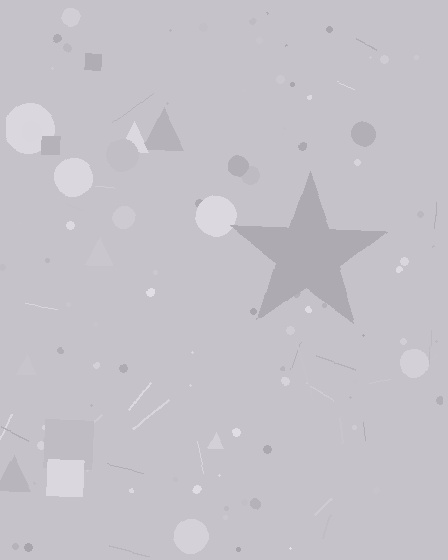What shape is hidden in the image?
A star is hidden in the image.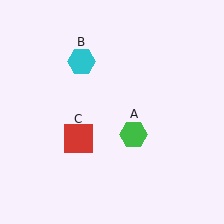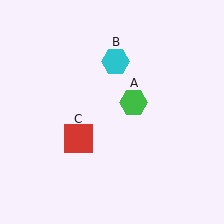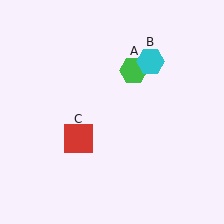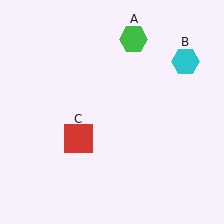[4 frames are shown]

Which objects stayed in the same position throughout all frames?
Red square (object C) remained stationary.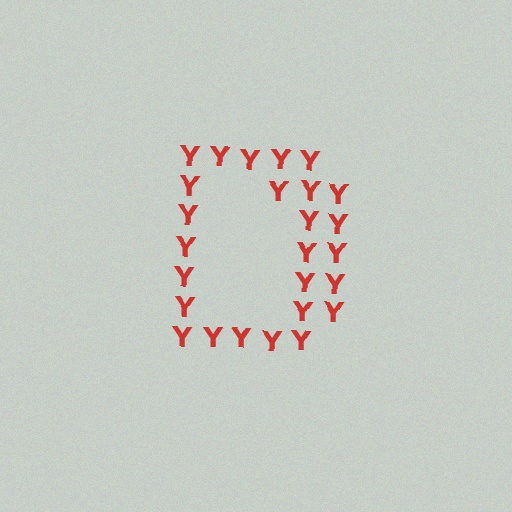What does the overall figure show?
The overall figure shows the letter D.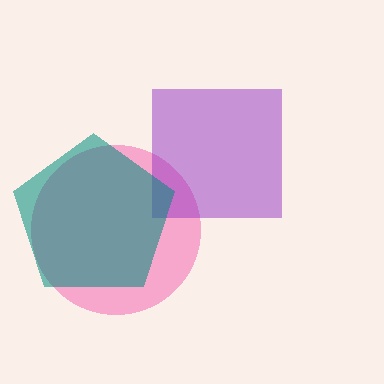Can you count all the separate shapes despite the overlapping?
Yes, there are 3 separate shapes.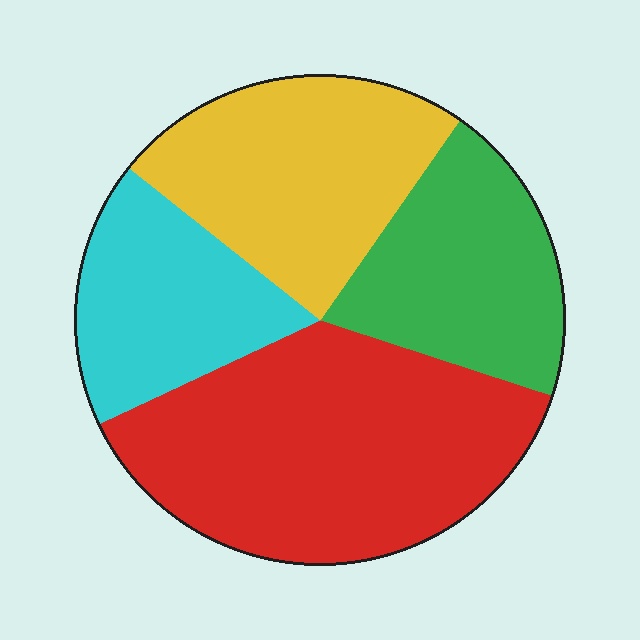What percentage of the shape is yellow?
Yellow covers about 25% of the shape.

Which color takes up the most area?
Red, at roughly 40%.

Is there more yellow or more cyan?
Yellow.